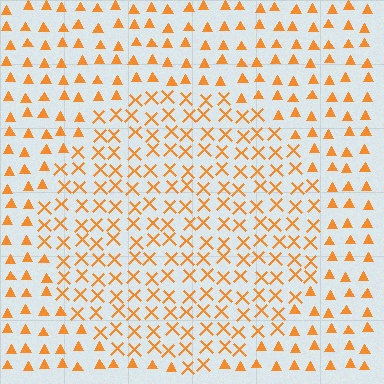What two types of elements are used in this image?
The image uses X marks inside the circle region and triangles outside it.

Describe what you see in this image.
The image is filled with small orange elements arranged in a uniform grid. A circle-shaped region contains X marks, while the surrounding area contains triangles. The boundary is defined purely by the change in element shape.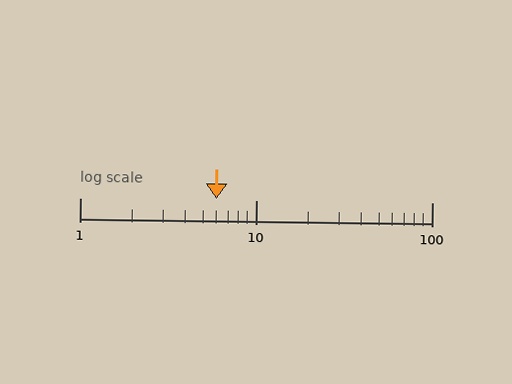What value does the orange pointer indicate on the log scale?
The pointer indicates approximately 6.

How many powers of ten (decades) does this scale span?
The scale spans 2 decades, from 1 to 100.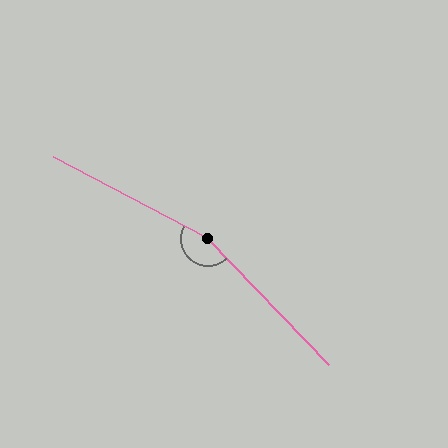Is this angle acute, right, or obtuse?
It is obtuse.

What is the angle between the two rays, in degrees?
Approximately 162 degrees.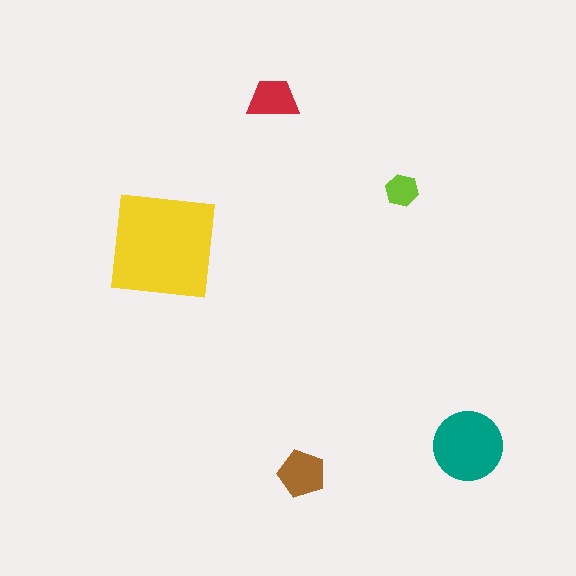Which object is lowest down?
The brown pentagon is bottommost.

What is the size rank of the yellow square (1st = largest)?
1st.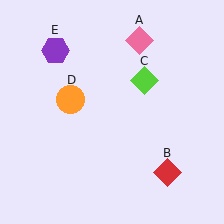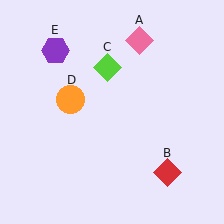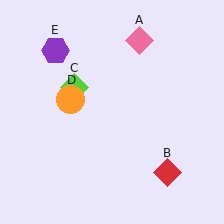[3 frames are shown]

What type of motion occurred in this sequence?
The lime diamond (object C) rotated counterclockwise around the center of the scene.